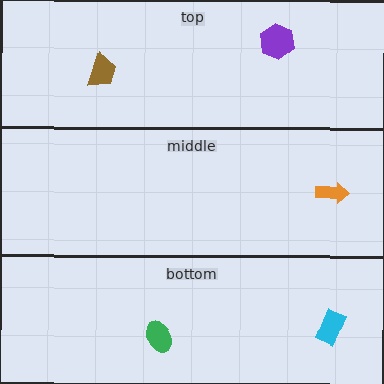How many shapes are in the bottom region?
2.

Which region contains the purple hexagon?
The top region.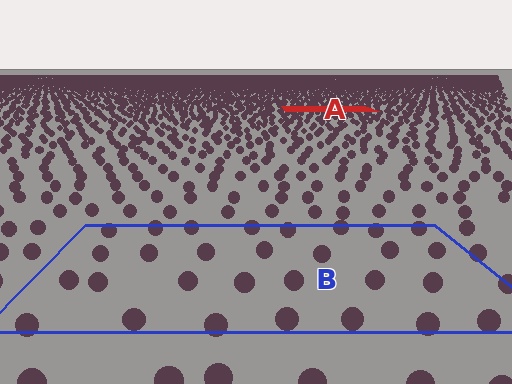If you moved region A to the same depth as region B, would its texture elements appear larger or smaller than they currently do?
They would appear larger. At a closer depth, the same texture elements are projected at a bigger on-screen size.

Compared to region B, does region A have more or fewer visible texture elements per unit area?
Region A has more texture elements per unit area — they are packed more densely because it is farther away.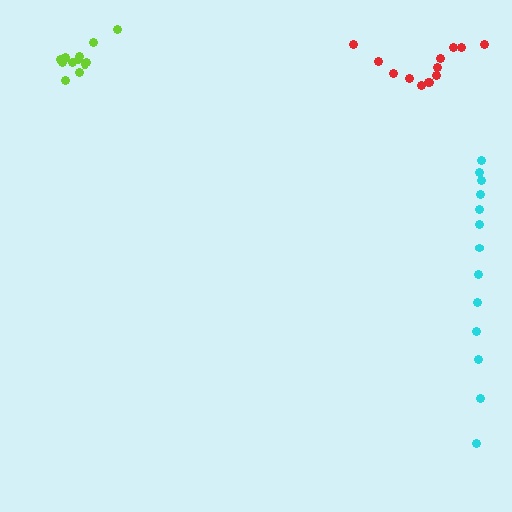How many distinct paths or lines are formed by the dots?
There are 3 distinct paths.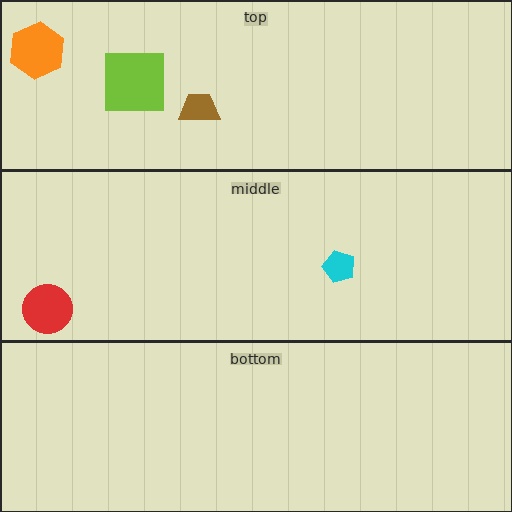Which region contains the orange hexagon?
The top region.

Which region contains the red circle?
The middle region.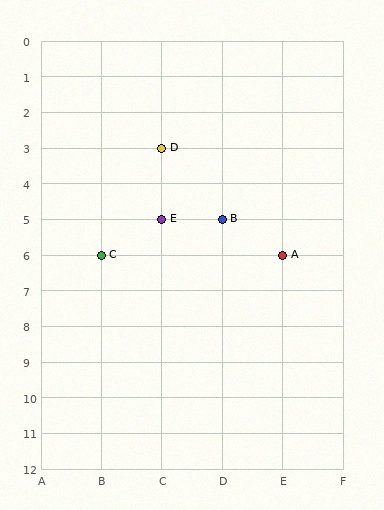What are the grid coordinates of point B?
Point B is at grid coordinates (D, 5).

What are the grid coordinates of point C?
Point C is at grid coordinates (B, 6).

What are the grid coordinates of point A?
Point A is at grid coordinates (E, 6).